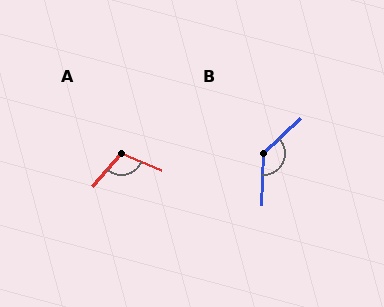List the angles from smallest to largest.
A (107°), B (134°).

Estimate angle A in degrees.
Approximately 107 degrees.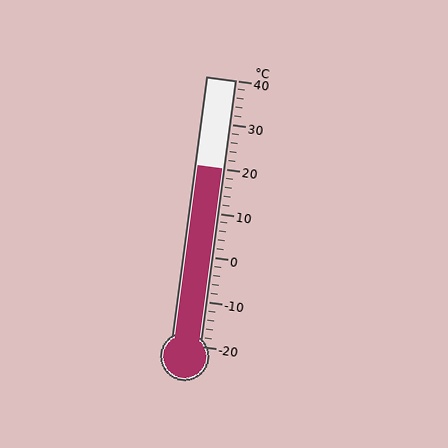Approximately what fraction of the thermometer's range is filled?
The thermometer is filled to approximately 65% of its range.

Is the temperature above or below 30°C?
The temperature is below 30°C.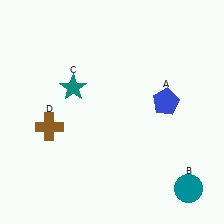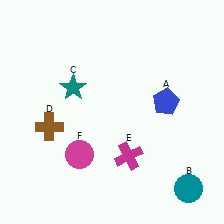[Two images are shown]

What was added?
A magenta cross (E), a magenta circle (F) were added in Image 2.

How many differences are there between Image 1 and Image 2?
There are 2 differences between the two images.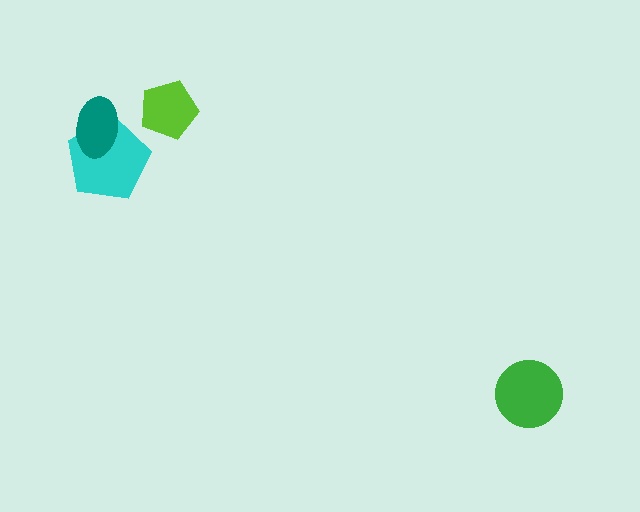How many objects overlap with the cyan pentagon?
1 object overlaps with the cyan pentagon.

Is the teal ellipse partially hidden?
No, no other shape covers it.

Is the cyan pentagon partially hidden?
Yes, it is partially covered by another shape.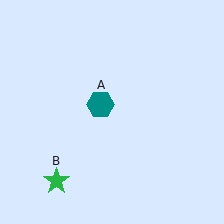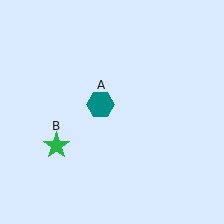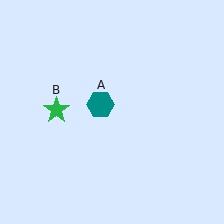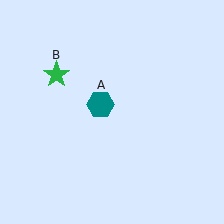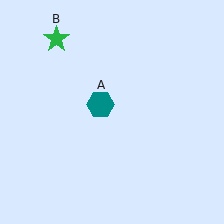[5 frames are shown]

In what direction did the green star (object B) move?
The green star (object B) moved up.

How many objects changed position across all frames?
1 object changed position: green star (object B).